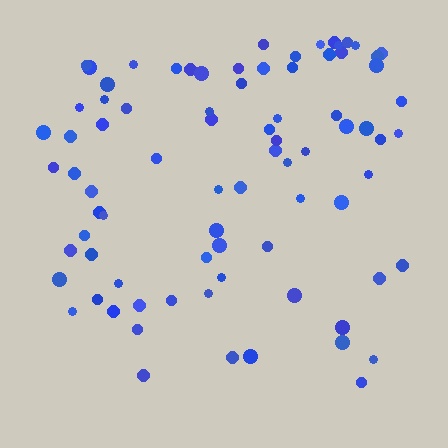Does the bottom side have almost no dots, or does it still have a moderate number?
Still a moderate number, just noticeably fewer than the top.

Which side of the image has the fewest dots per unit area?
The bottom.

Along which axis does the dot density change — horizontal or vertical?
Vertical.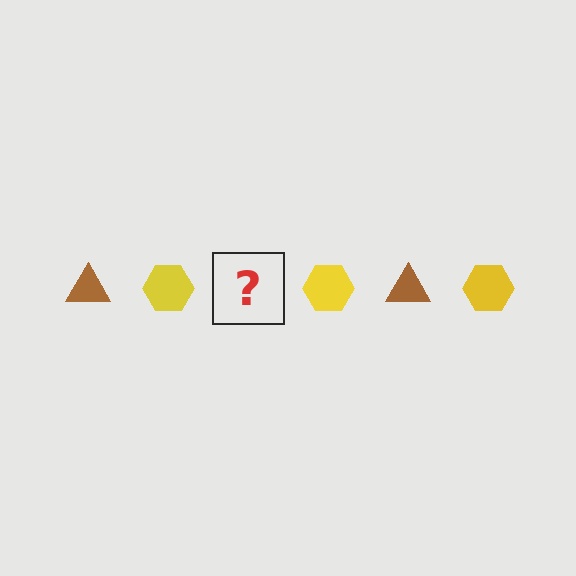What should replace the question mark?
The question mark should be replaced with a brown triangle.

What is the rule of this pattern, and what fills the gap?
The rule is that the pattern alternates between brown triangle and yellow hexagon. The gap should be filled with a brown triangle.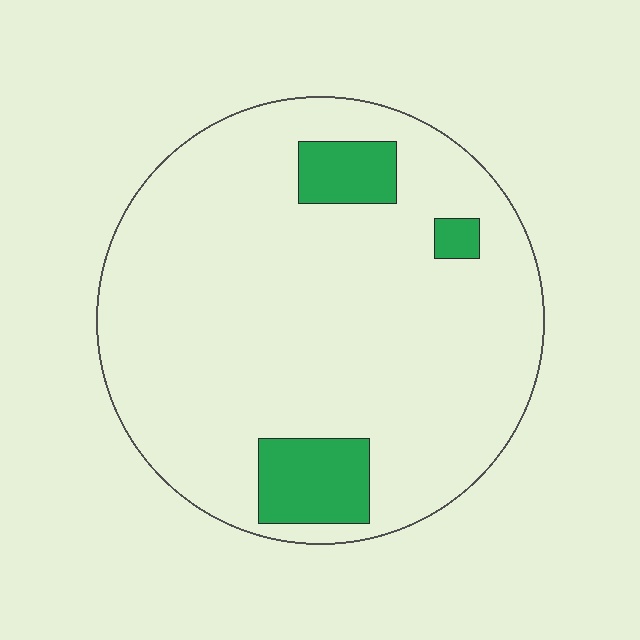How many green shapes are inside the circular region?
3.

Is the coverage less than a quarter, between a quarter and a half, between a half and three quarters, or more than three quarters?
Less than a quarter.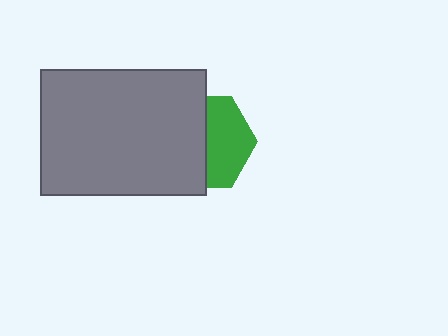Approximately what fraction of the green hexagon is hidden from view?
Roughly 53% of the green hexagon is hidden behind the gray rectangle.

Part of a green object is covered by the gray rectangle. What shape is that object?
It is a hexagon.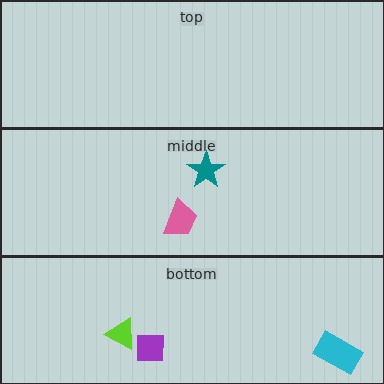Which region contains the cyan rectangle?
The bottom region.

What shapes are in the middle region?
The pink trapezoid, the teal star.